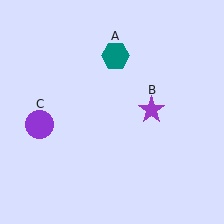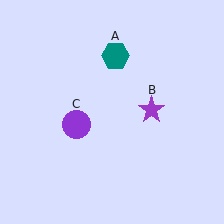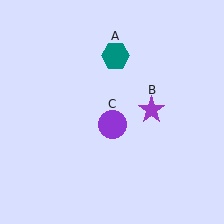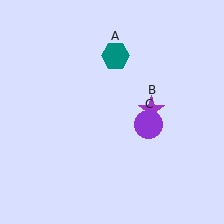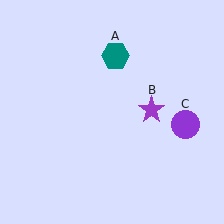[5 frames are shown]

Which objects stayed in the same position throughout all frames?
Teal hexagon (object A) and purple star (object B) remained stationary.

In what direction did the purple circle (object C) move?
The purple circle (object C) moved right.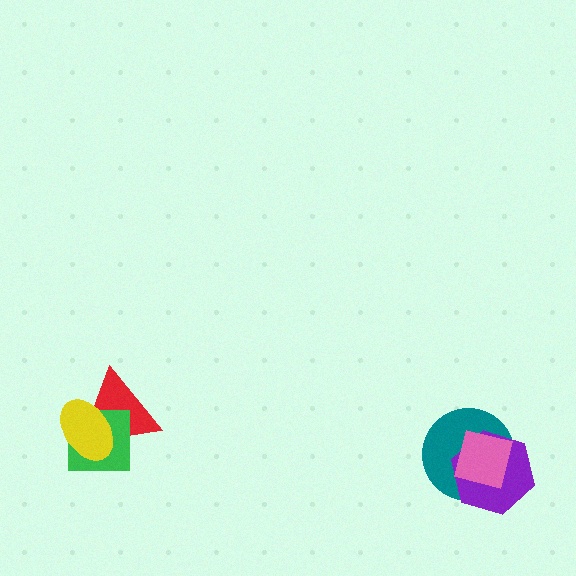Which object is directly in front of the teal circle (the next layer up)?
The purple hexagon is directly in front of the teal circle.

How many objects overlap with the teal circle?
2 objects overlap with the teal circle.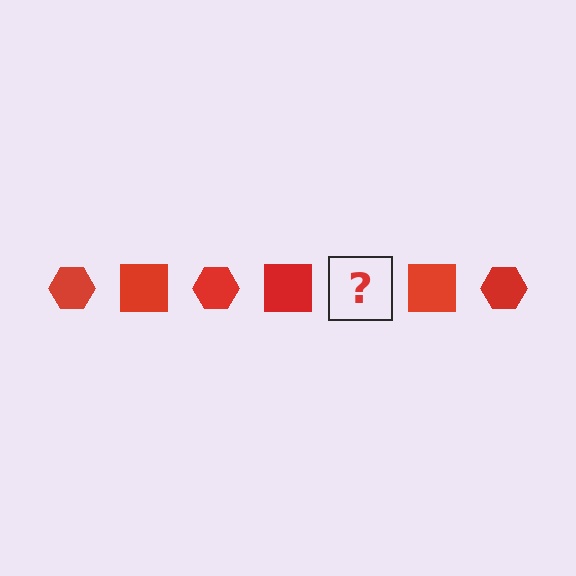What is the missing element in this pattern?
The missing element is a red hexagon.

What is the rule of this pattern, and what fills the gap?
The rule is that the pattern cycles through hexagon, square shapes in red. The gap should be filled with a red hexagon.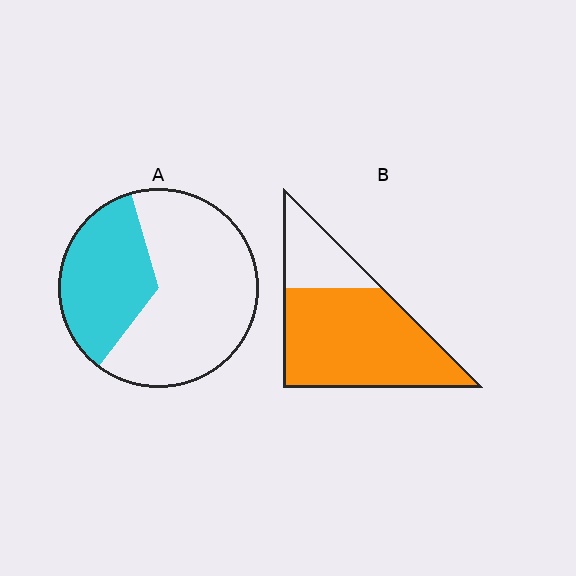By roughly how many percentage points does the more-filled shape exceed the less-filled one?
By roughly 40 percentage points (B over A).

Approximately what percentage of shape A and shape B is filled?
A is approximately 35% and B is approximately 75%.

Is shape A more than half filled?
No.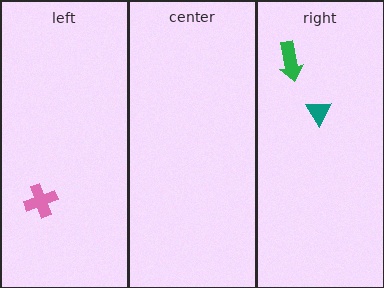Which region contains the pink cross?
The left region.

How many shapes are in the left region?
1.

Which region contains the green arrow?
The right region.